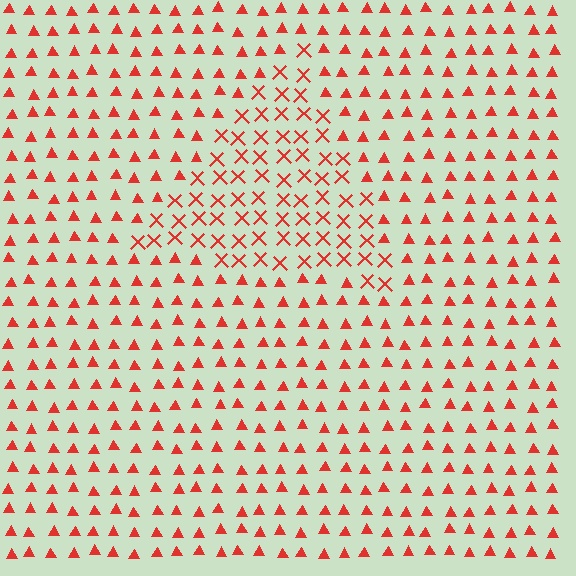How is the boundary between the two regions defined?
The boundary is defined by a change in element shape: X marks inside vs. triangles outside. All elements share the same color and spacing.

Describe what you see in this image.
The image is filled with small red elements arranged in a uniform grid. A triangle-shaped region contains X marks, while the surrounding area contains triangles. The boundary is defined purely by the change in element shape.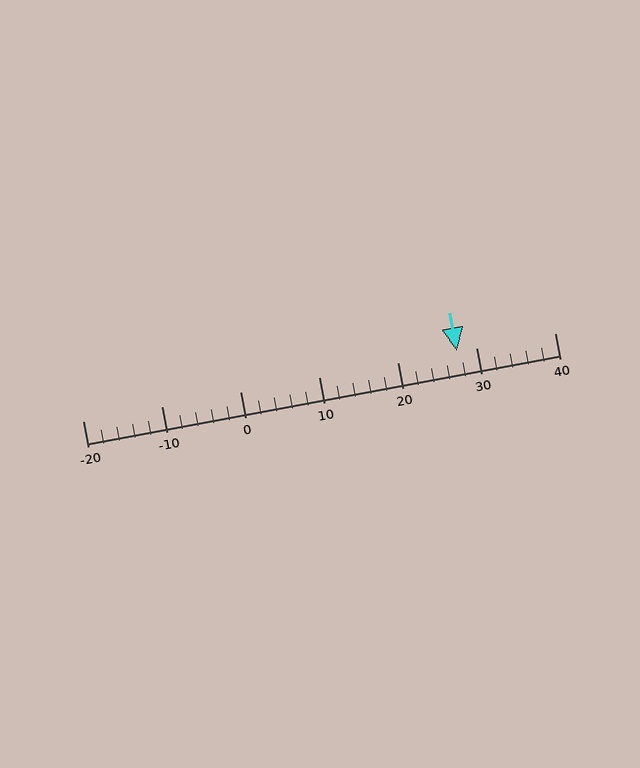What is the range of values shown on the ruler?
The ruler shows values from -20 to 40.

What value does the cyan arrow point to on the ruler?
The cyan arrow points to approximately 28.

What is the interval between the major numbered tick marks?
The major tick marks are spaced 10 units apart.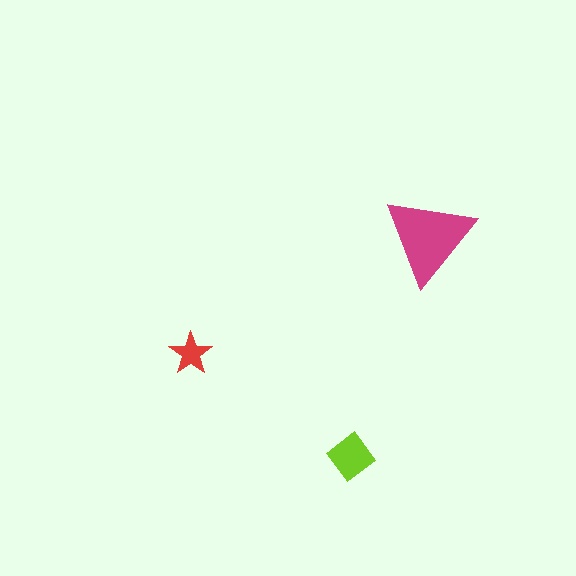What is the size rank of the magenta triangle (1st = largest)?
1st.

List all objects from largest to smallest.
The magenta triangle, the lime diamond, the red star.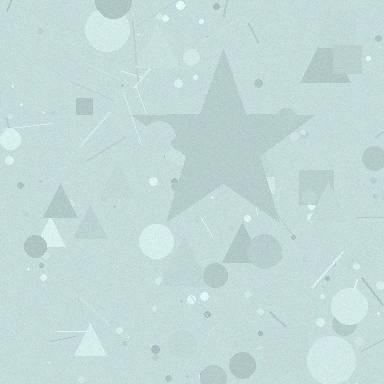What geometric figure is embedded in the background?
A star is embedded in the background.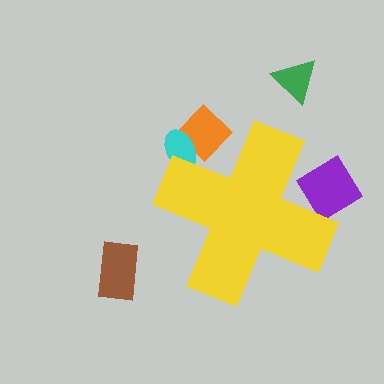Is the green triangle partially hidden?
No, the green triangle is fully visible.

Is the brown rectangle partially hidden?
No, the brown rectangle is fully visible.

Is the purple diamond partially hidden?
Yes, the purple diamond is partially hidden behind the yellow cross.